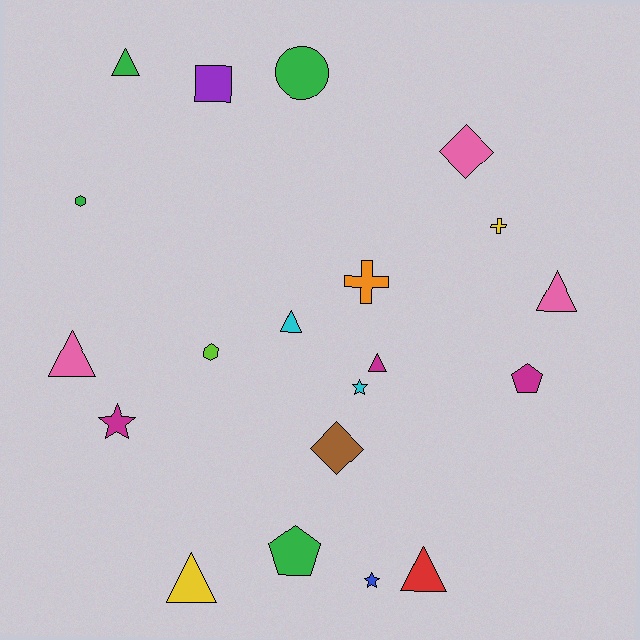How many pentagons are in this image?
There are 2 pentagons.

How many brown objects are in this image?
There is 1 brown object.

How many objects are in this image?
There are 20 objects.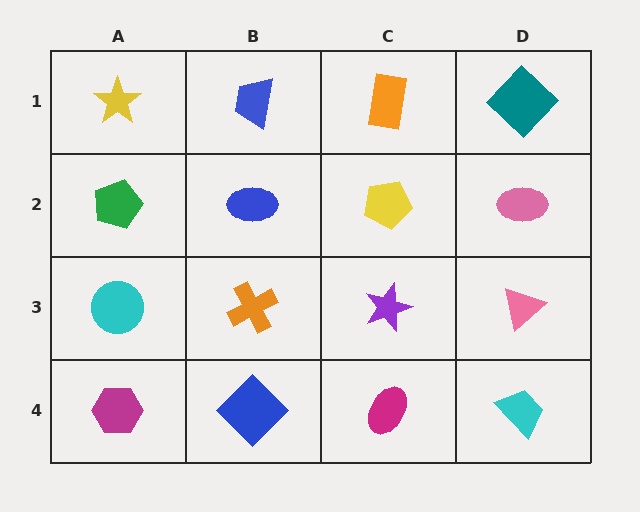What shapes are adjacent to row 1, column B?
A blue ellipse (row 2, column B), a yellow star (row 1, column A), an orange rectangle (row 1, column C).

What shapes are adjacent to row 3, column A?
A green pentagon (row 2, column A), a magenta hexagon (row 4, column A), an orange cross (row 3, column B).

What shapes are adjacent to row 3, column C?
A yellow pentagon (row 2, column C), a magenta ellipse (row 4, column C), an orange cross (row 3, column B), a pink triangle (row 3, column D).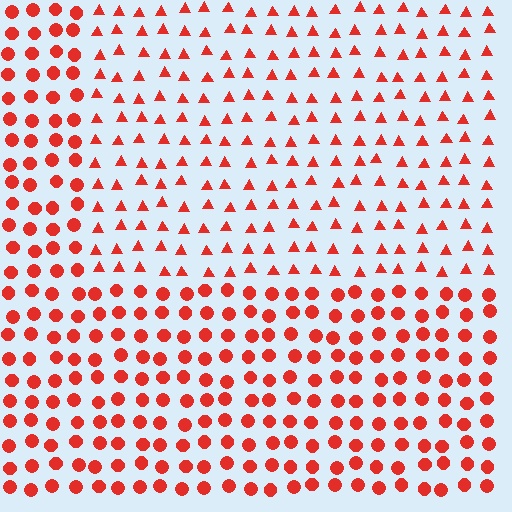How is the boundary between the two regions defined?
The boundary is defined by a change in element shape: triangles inside vs. circles outside. All elements share the same color and spacing.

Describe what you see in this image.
The image is filled with small red elements arranged in a uniform grid. A rectangle-shaped region contains triangles, while the surrounding area contains circles. The boundary is defined purely by the change in element shape.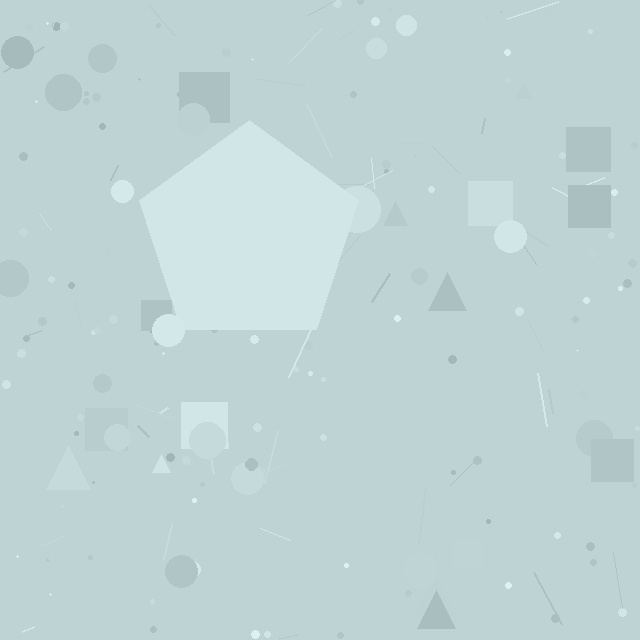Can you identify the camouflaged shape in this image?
The camouflaged shape is a pentagon.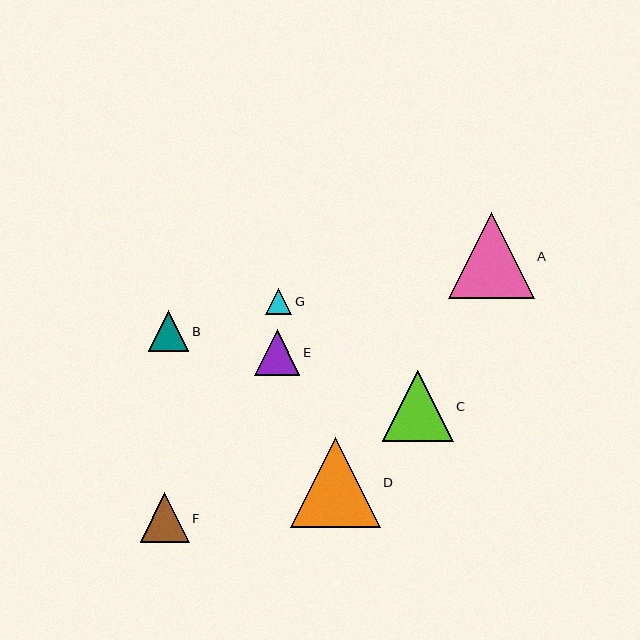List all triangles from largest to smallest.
From largest to smallest: D, A, C, F, E, B, G.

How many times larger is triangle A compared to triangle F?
Triangle A is approximately 1.7 times the size of triangle F.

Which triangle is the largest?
Triangle D is the largest with a size of approximately 90 pixels.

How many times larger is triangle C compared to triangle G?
Triangle C is approximately 2.8 times the size of triangle G.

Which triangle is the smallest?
Triangle G is the smallest with a size of approximately 26 pixels.